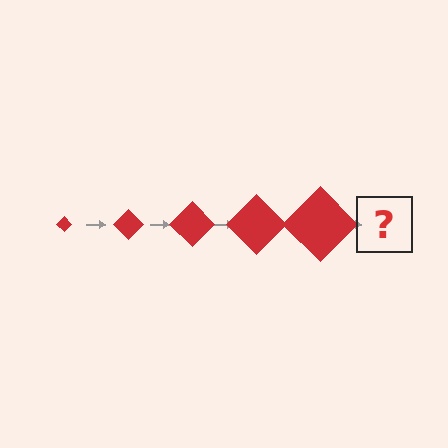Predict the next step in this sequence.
The next step is a red diamond, larger than the previous one.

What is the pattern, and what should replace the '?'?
The pattern is that the diamond gets progressively larger each step. The '?' should be a red diamond, larger than the previous one.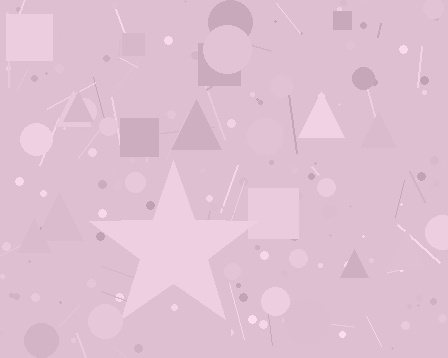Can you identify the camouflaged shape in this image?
The camouflaged shape is a star.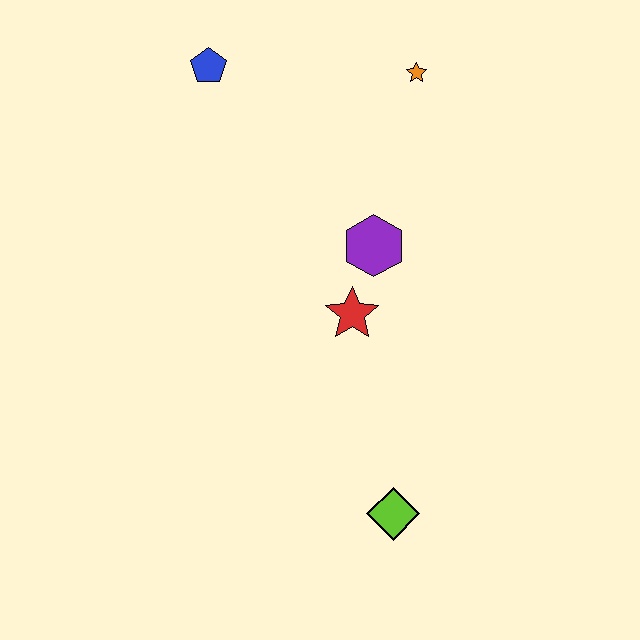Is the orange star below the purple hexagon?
No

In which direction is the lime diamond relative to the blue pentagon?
The lime diamond is below the blue pentagon.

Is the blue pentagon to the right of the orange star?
No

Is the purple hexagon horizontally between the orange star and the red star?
Yes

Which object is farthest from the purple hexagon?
The lime diamond is farthest from the purple hexagon.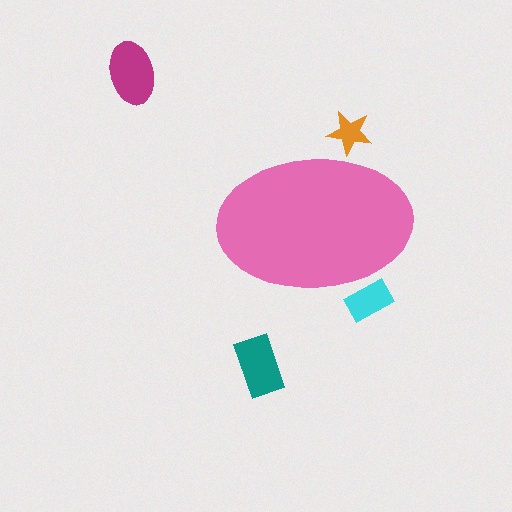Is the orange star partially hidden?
Yes, the orange star is partially hidden behind the pink ellipse.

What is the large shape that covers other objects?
A pink ellipse.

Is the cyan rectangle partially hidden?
Yes, the cyan rectangle is partially hidden behind the pink ellipse.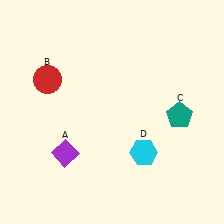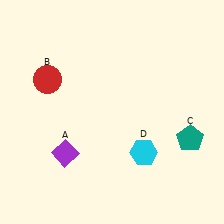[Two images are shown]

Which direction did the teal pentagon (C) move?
The teal pentagon (C) moved down.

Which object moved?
The teal pentagon (C) moved down.